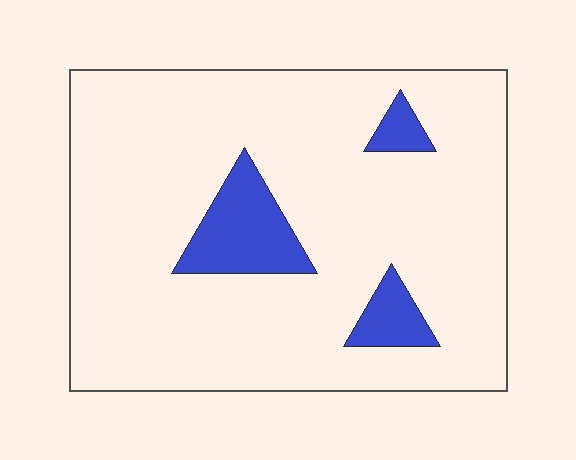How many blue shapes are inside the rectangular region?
3.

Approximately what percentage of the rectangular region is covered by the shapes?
Approximately 10%.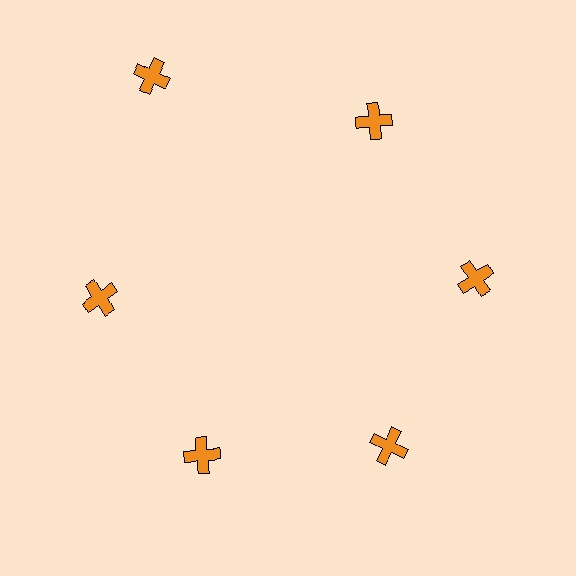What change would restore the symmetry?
The symmetry would be restored by moving it inward, back onto the ring so that all 6 crosses sit at equal angles and equal distance from the center.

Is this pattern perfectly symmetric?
No. The 6 orange crosses are arranged in a ring, but one element near the 11 o'clock position is pushed outward from the center, breaking the 6-fold rotational symmetry.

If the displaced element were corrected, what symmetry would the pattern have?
It would have 6-fold rotational symmetry — the pattern would map onto itself every 60 degrees.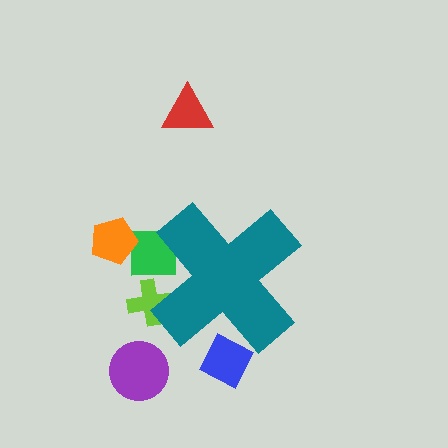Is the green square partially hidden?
Yes, the green square is partially hidden behind the teal cross.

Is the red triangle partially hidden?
No, the red triangle is fully visible.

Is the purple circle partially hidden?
No, the purple circle is fully visible.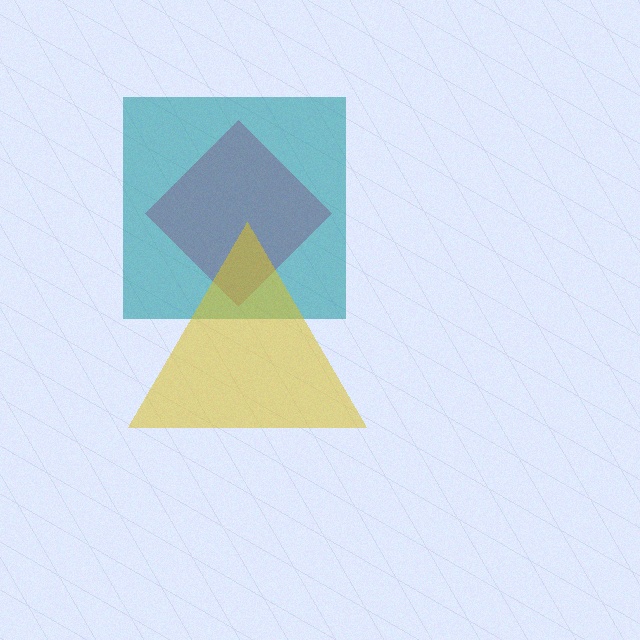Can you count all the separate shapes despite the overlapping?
Yes, there are 3 separate shapes.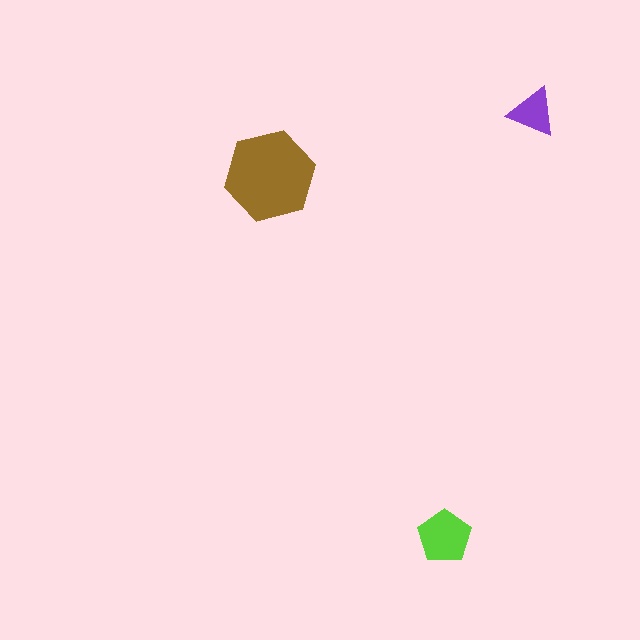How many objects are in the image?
There are 3 objects in the image.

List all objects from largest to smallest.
The brown hexagon, the lime pentagon, the purple triangle.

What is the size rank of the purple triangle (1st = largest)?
3rd.